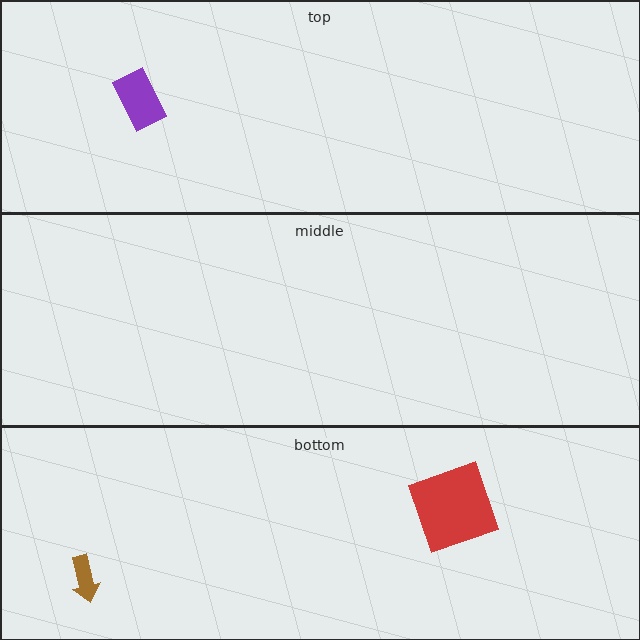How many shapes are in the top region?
1.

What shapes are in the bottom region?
The red square, the brown arrow.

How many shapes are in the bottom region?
2.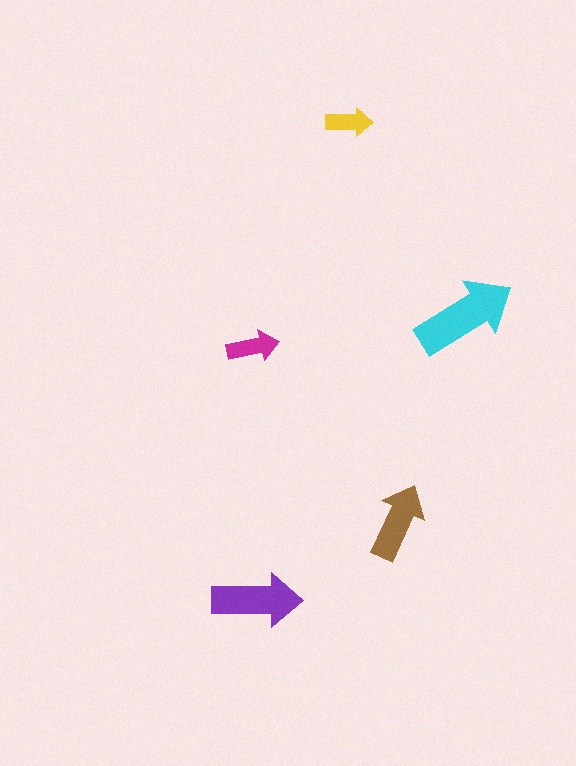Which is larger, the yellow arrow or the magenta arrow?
The magenta one.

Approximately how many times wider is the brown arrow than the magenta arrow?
About 1.5 times wider.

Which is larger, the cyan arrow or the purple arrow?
The cyan one.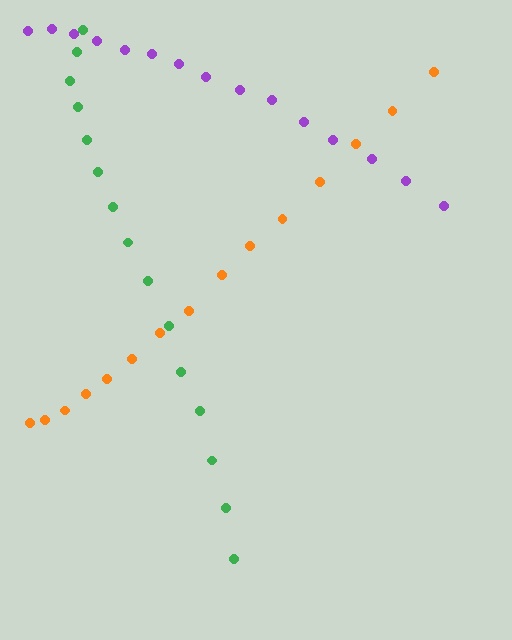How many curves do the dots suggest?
There are 3 distinct paths.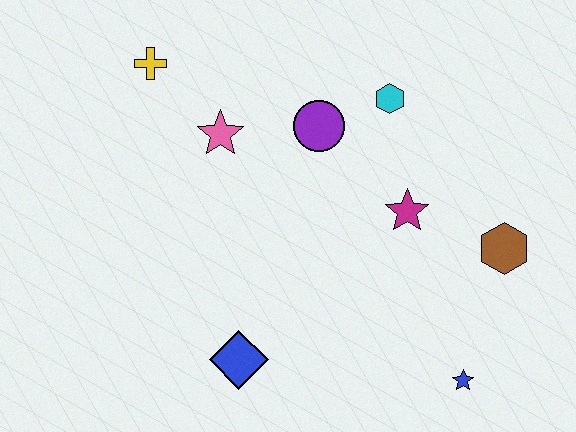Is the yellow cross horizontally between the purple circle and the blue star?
No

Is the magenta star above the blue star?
Yes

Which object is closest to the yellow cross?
The pink star is closest to the yellow cross.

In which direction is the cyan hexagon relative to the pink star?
The cyan hexagon is to the right of the pink star.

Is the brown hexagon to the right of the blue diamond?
Yes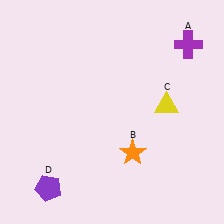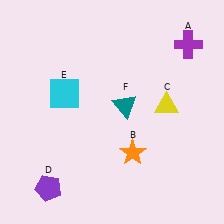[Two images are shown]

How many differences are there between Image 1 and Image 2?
There are 2 differences between the two images.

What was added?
A cyan square (E), a teal triangle (F) were added in Image 2.